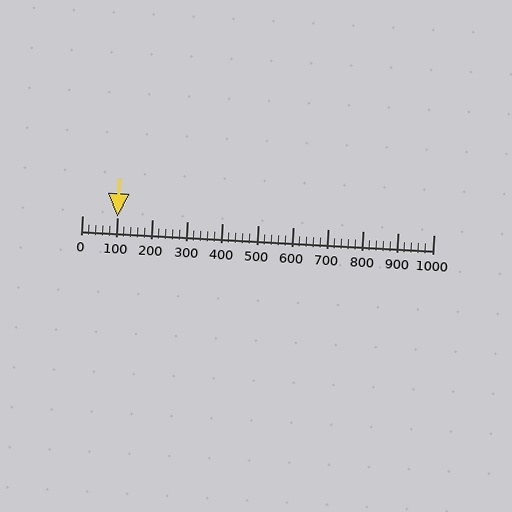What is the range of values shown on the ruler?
The ruler shows values from 0 to 1000.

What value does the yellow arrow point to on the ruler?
The yellow arrow points to approximately 102.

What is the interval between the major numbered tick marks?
The major tick marks are spaced 100 units apart.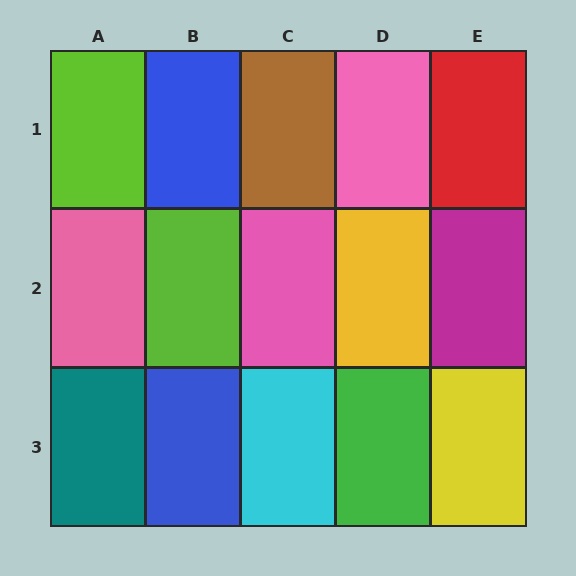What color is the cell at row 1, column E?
Red.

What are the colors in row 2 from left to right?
Pink, lime, pink, yellow, magenta.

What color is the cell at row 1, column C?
Brown.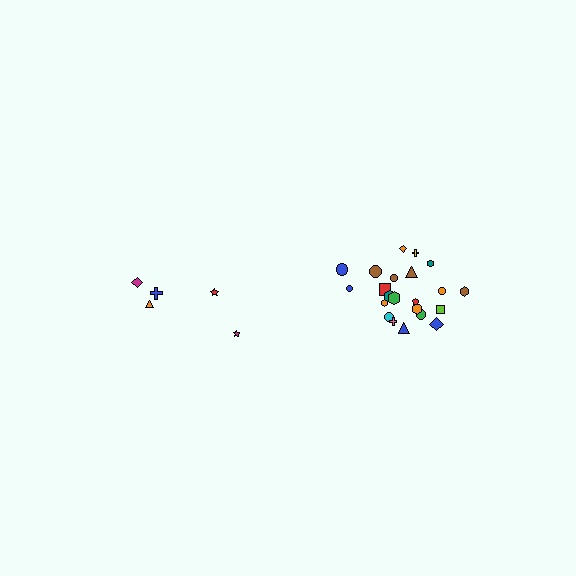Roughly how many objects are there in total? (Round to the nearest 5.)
Roughly 25 objects in total.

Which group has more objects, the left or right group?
The right group.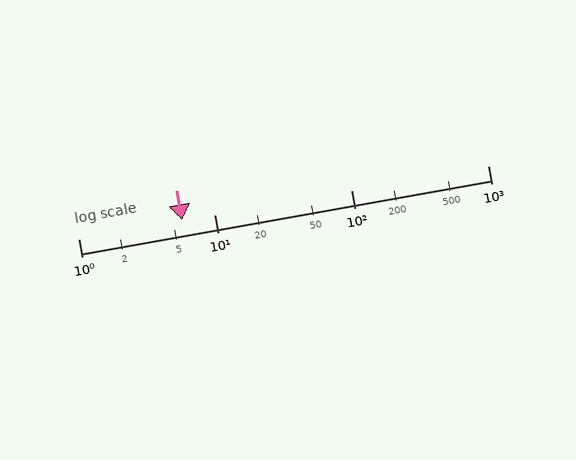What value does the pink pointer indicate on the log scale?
The pointer indicates approximately 5.8.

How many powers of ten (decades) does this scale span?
The scale spans 3 decades, from 1 to 1000.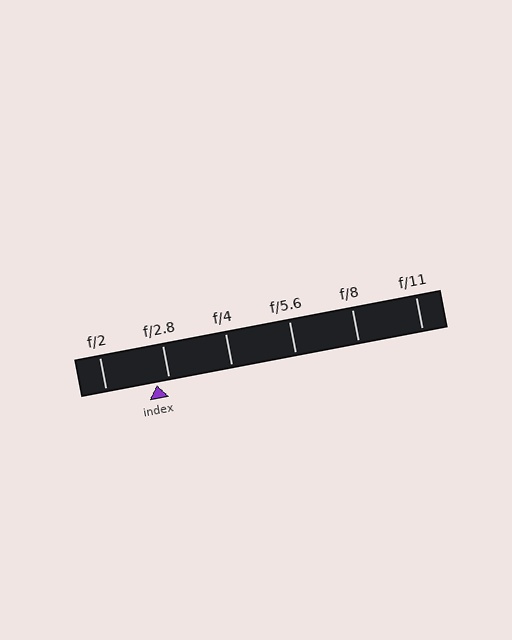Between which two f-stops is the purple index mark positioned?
The index mark is between f/2 and f/2.8.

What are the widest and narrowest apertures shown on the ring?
The widest aperture shown is f/2 and the narrowest is f/11.